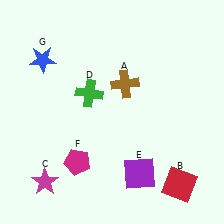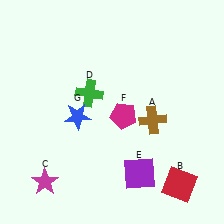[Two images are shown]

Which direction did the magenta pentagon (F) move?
The magenta pentagon (F) moved right.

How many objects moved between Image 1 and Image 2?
3 objects moved between the two images.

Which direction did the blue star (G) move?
The blue star (G) moved down.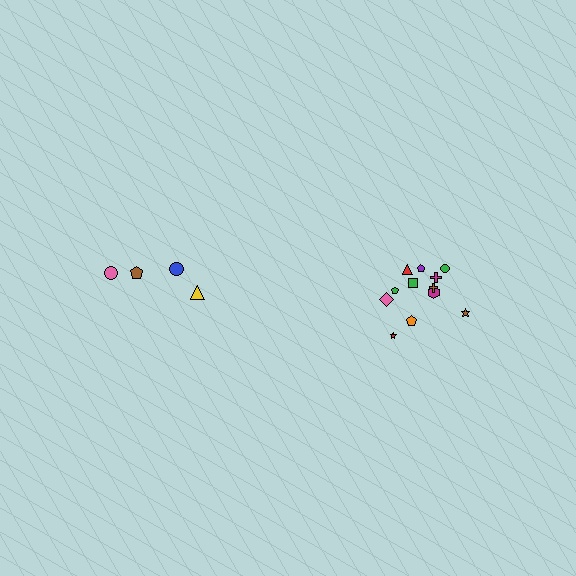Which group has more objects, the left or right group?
The right group.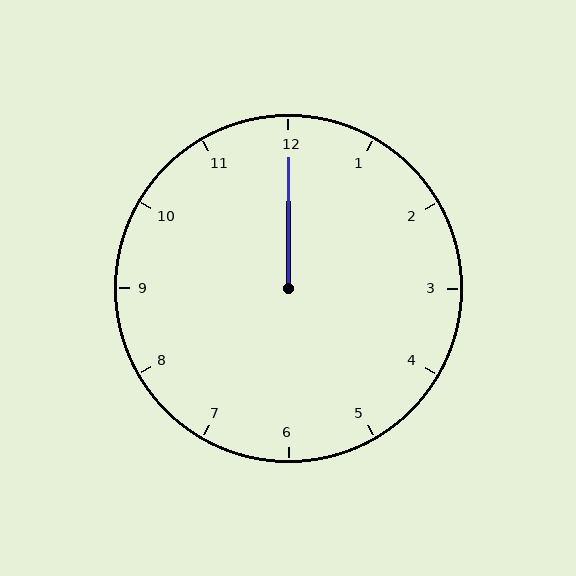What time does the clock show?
12:00.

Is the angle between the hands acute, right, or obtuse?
It is acute.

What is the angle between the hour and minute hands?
Approximately 0 degrees.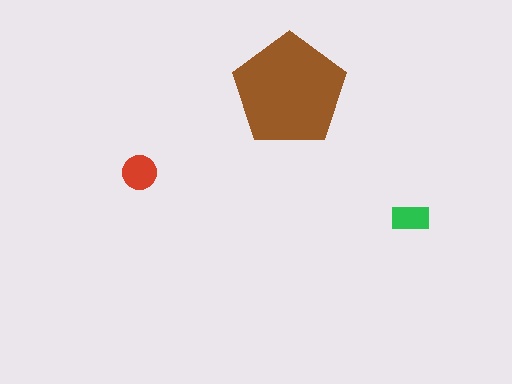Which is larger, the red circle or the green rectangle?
The red circle.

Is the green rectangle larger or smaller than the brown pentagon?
Smaller.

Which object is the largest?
The brown pentagon.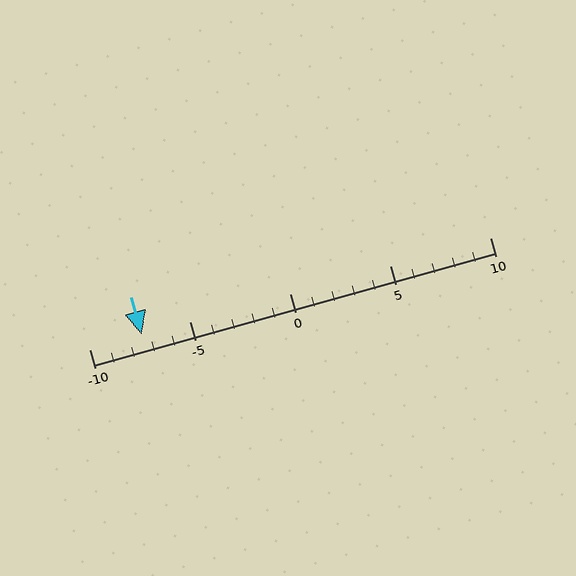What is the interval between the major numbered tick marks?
The major tick marks are spaced 5 units apart.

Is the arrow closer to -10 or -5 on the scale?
The arrow is closer to -5.